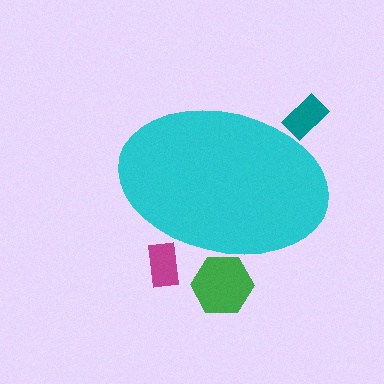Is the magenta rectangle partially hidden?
Yes, the magenta rectangle is partially hidden behind the cyan ellipse.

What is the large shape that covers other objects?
A cyan ellipse.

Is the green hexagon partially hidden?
Yes, the green hexagon is partially hidden behind the cyan ellipse.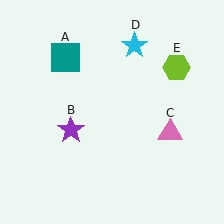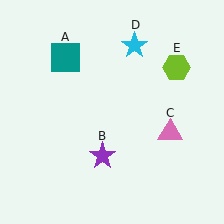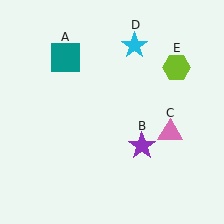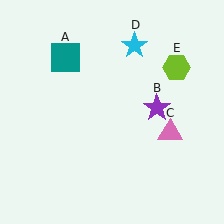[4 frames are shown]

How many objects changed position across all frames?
1 object changed position: purple star (object B).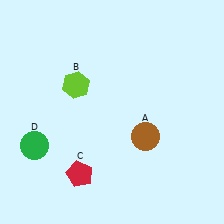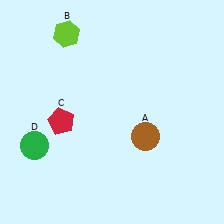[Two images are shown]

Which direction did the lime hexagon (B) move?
The lime hexagon (B) moved up.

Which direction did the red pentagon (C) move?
The red pentagon (C) moved up.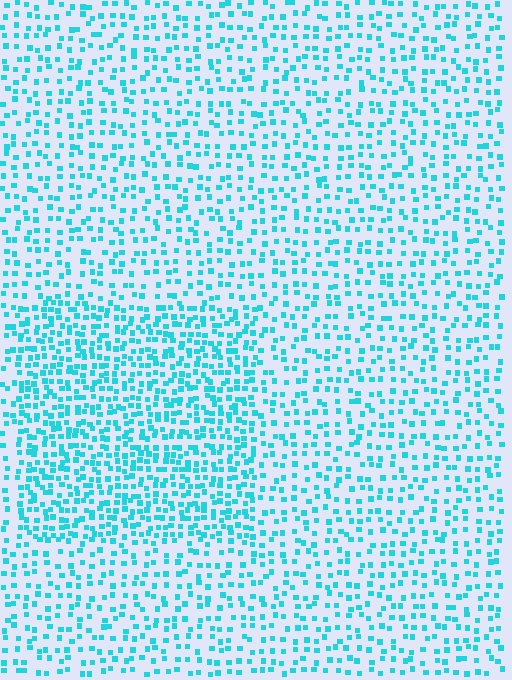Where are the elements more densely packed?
The elements are more densely packed inside the rectangle boundary.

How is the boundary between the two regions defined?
The boundary is defined by a change in element density (approximately 1.8x ratio). All elements are the same color, size, and shape.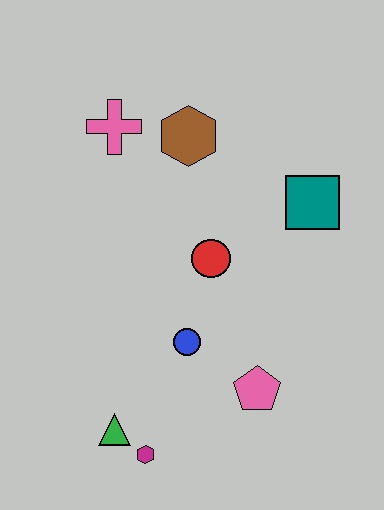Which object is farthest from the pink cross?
The magenta hexagon is farthest from the pink cross.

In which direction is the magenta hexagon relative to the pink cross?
The magenta hexagon is below the pink cross.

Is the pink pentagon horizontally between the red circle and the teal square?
Yes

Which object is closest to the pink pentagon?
The blue circle is closest to the pink pentagon.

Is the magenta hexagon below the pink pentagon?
Yes